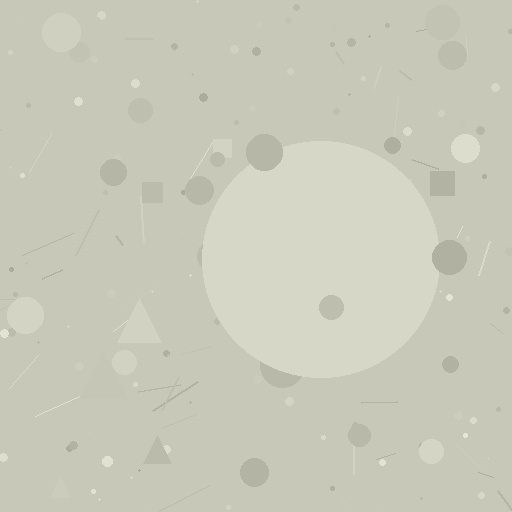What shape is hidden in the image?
A circle is hidden in the image.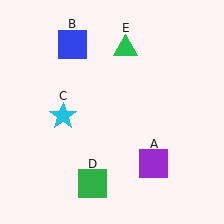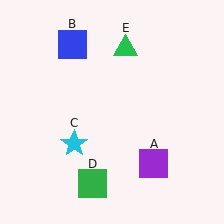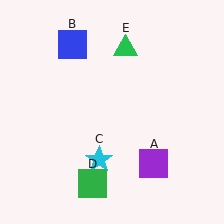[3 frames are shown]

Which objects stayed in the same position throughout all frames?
Purple square (object A) and blue square (object B) and green square (object D) and green triangle (object E) remained stationary.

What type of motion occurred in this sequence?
The cyan star (object C) rotated counterclockwise around the center of the scene.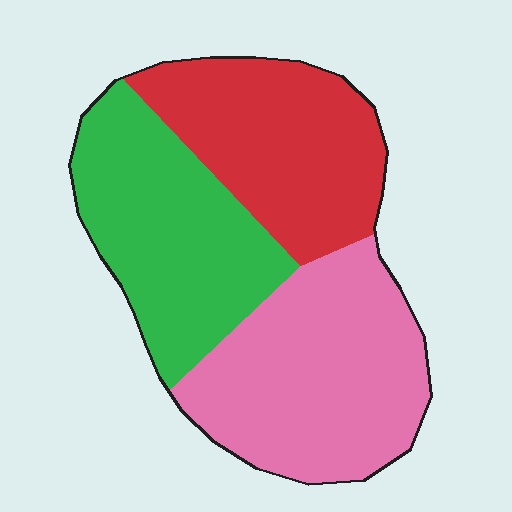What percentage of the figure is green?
Green takes up between a sixth and a third of the figure.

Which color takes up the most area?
Pink, at roughly 40%.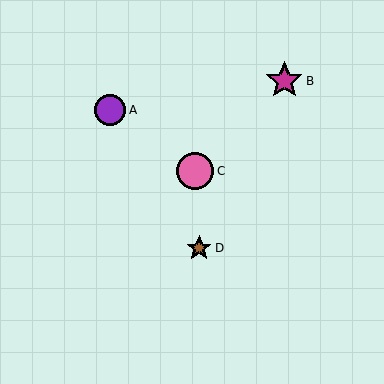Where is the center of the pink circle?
The center of the pink circle is at (195, 171).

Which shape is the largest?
The magenta star (labeled B) is the largest.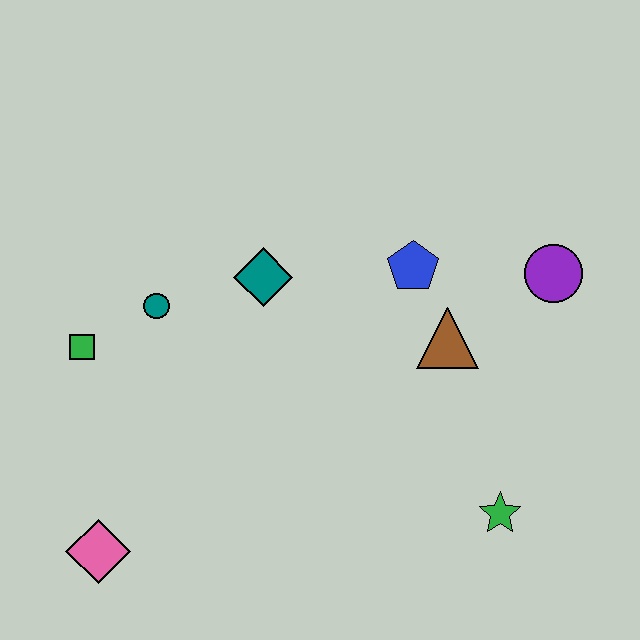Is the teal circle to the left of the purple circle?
Yes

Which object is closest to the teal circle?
The green square is closest to the teal circle.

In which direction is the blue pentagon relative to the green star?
The blue pentagon is above the green star.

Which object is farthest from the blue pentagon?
The pink diamond is farthest from the blue pentagon.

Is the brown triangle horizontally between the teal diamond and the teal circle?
No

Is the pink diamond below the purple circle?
Yes